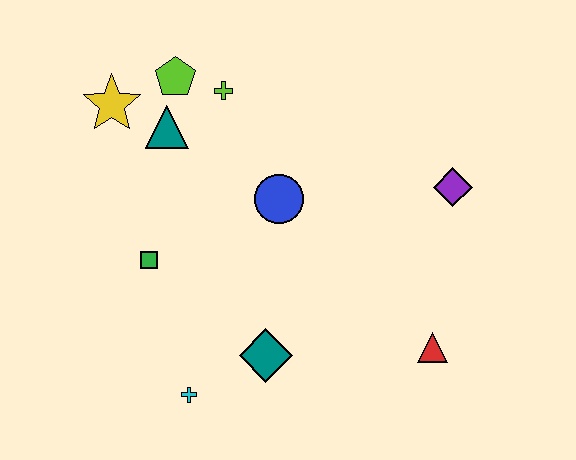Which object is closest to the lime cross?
The lime pentagon is closest to the lime cross.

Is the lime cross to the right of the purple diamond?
No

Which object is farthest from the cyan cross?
The purple diamond is farthest from the cyan cross.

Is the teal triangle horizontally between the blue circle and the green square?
Yes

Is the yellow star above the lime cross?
No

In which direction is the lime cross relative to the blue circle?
The lime cross is above the blue circle.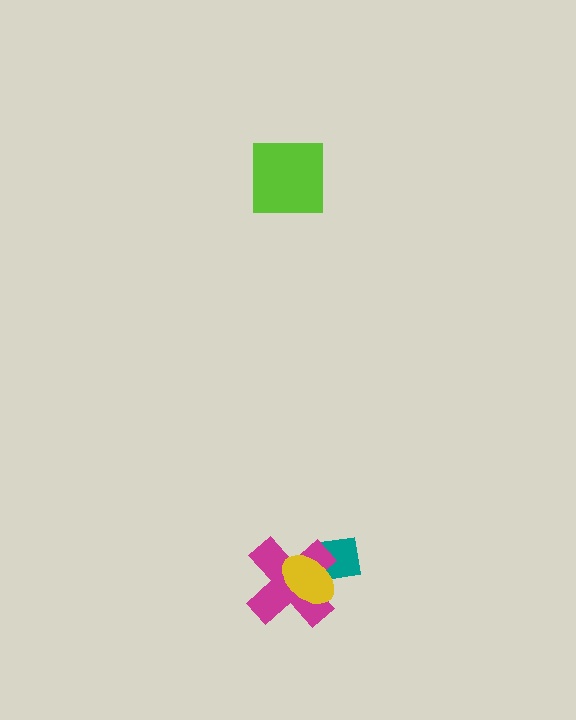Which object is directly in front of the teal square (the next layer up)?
The magenta cross is directly in front of the teal square.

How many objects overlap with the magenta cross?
2 objects overlap with the magenta cross.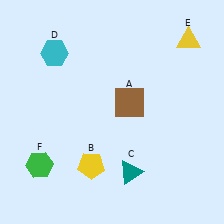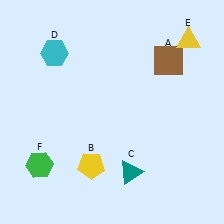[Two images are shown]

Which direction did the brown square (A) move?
The brown square (A) moved up.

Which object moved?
The brown square (A) moved up.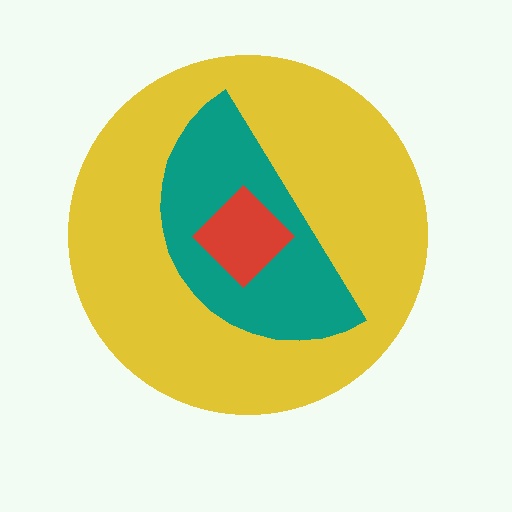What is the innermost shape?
The red diamond.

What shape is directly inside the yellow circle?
The teal semicircle.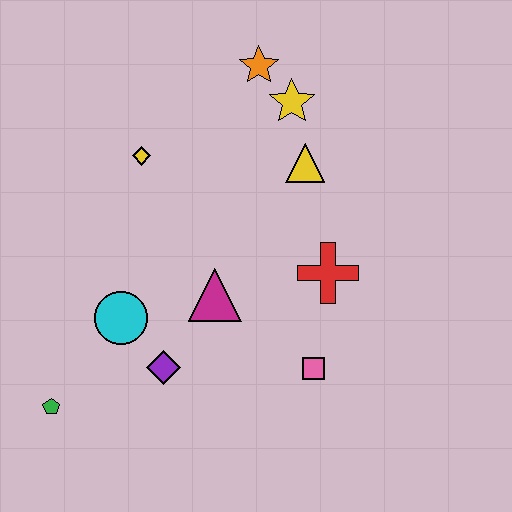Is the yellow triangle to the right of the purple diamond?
Yes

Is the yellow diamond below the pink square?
No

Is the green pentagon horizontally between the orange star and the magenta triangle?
No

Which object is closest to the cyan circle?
The purple diamond is closest to the cyan circle.